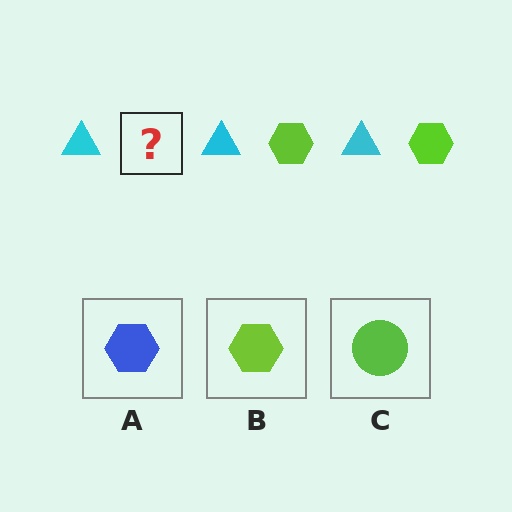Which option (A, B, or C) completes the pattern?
B.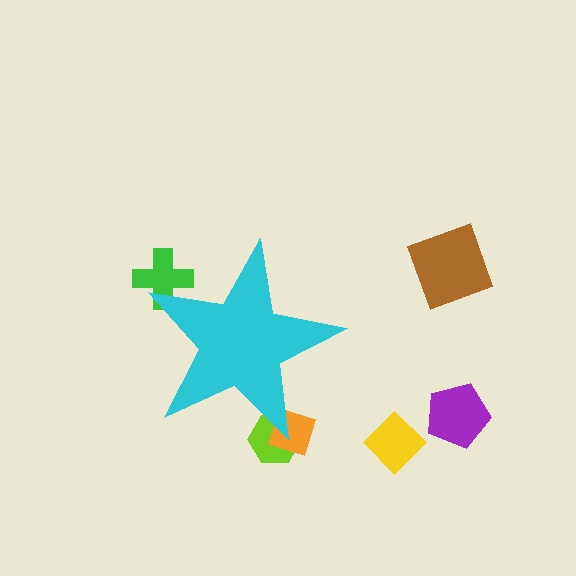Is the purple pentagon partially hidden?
No, the purple pentagon is fully visible.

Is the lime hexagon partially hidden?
Yes, the lime hexagon is partially hidden behind the cyan star.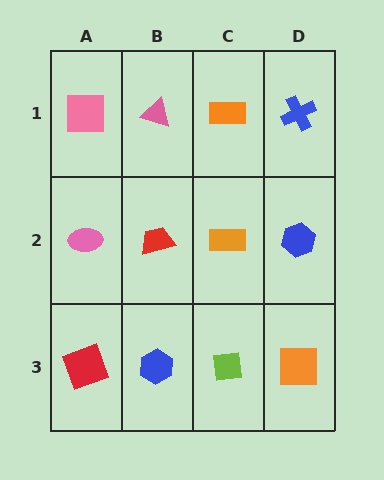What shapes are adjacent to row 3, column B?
A red trapezoid (row 2, column B), a red square (row 3, column A), a lime square (row 3, column C).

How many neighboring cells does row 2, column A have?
3.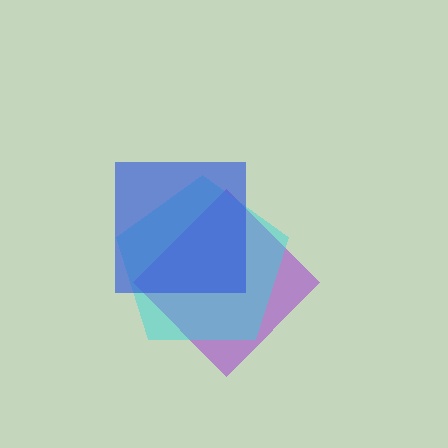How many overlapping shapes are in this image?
There are 3 overlapping shapes in the image.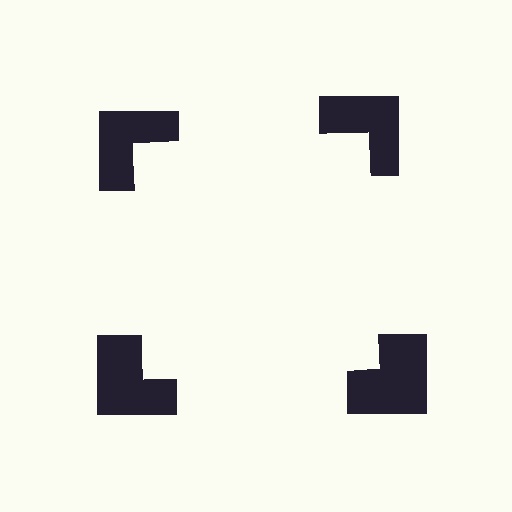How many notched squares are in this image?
There are 4 — one at each vertex of the illusory square.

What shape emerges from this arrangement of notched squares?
An illusory square — its edges are inferred from the aligned wedge cuts in the notched squares, not physically drawn.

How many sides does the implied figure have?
4 sides.